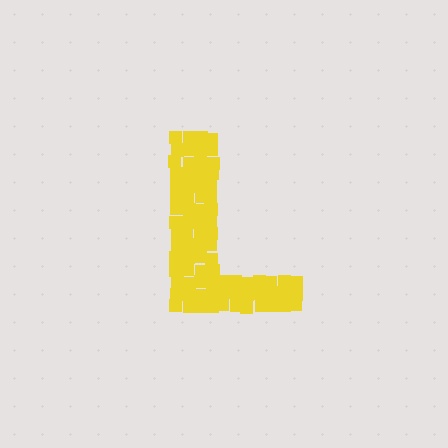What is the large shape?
The large shape is the letter L.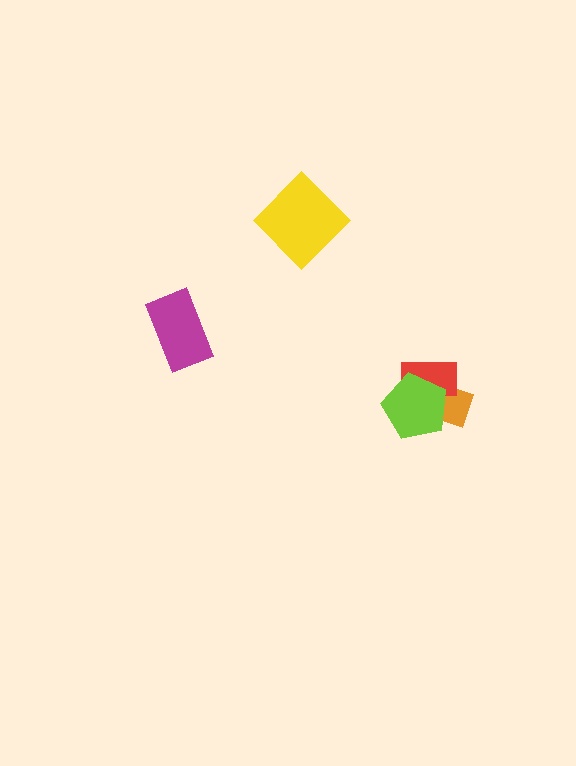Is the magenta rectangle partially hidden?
No, no other shape covers it.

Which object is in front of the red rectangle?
The lime pentagon is in front of the red rectangle.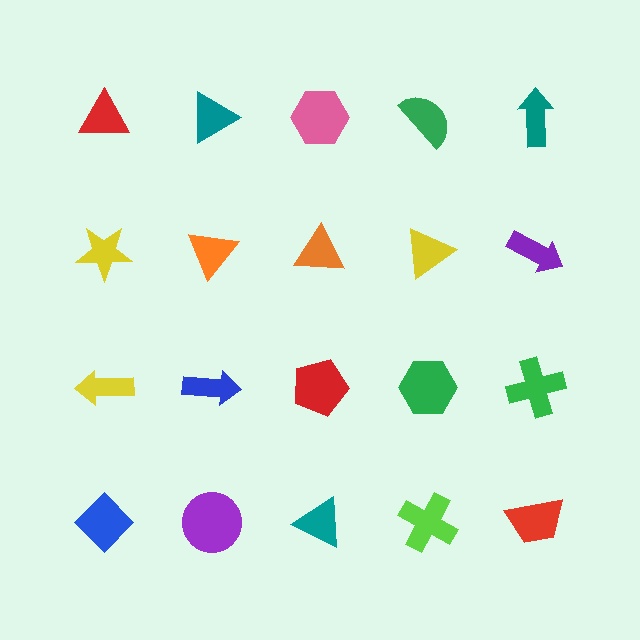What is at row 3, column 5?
A green cross.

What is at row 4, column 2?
A purple circle.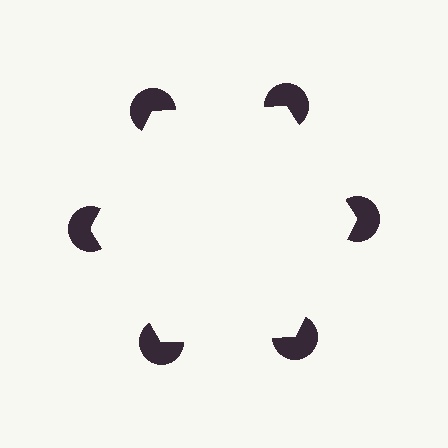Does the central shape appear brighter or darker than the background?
It typically appears slightly brighter than the background, even though no actual brightness change is drawn.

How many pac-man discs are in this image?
There are 6 — one at each vertex of the illusory hexagon.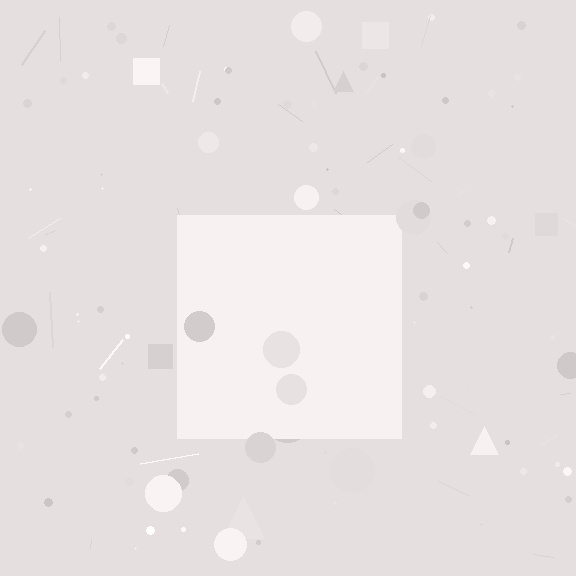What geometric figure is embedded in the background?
A square is embedded in the background.